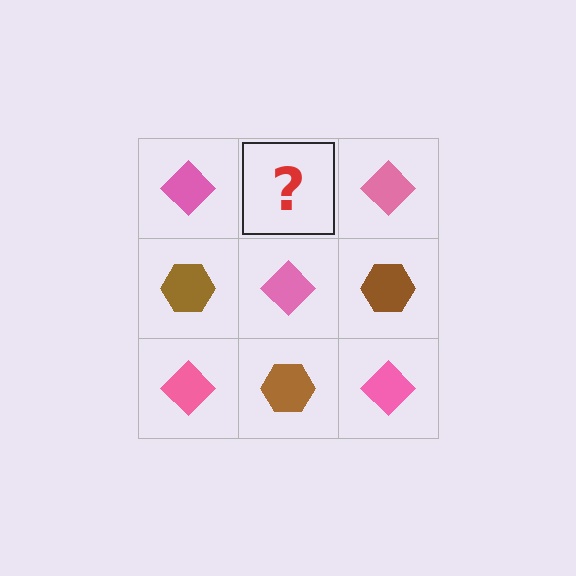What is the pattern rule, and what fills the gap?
The rule is that it alternates pink diamond and brown hexagon in a checkerboard pattern. The gap should be filled with a brown hexagon.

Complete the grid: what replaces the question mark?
The question mark should be replaced with a brown hexagon.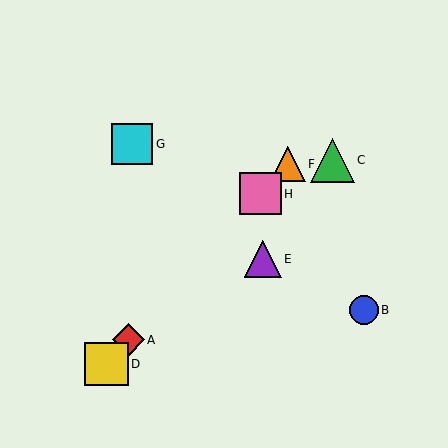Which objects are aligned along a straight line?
Objects A, D, F, H are aligned along a straight line.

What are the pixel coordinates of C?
Object C is at (332, 160).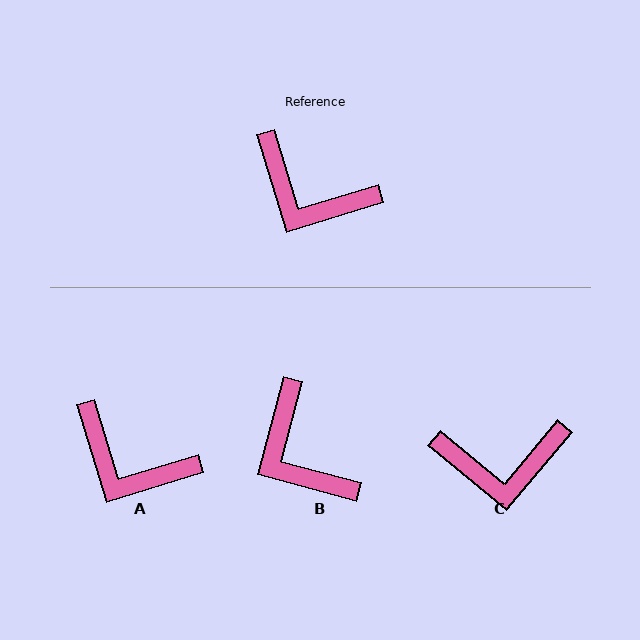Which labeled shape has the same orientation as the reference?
A.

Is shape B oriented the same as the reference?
No, it is off by about 32 degrees.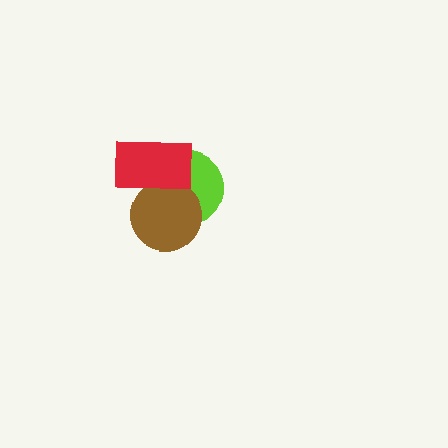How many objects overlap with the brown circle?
2 objects overlap with the brown circle.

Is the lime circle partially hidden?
Yes, it is partially covered by another shape.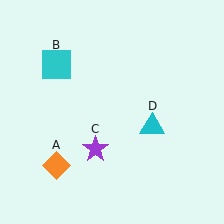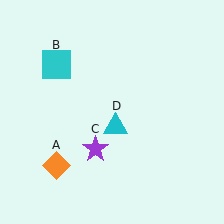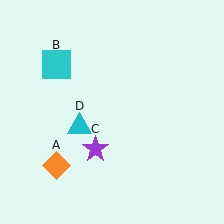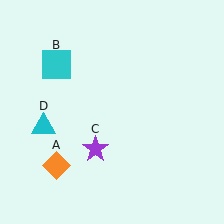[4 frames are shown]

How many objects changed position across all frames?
1 object changed position: cyan triangle (object D).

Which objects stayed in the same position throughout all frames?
Orange diamond (object A) and cyan square (object B) and purple star (object C) remained stationary.